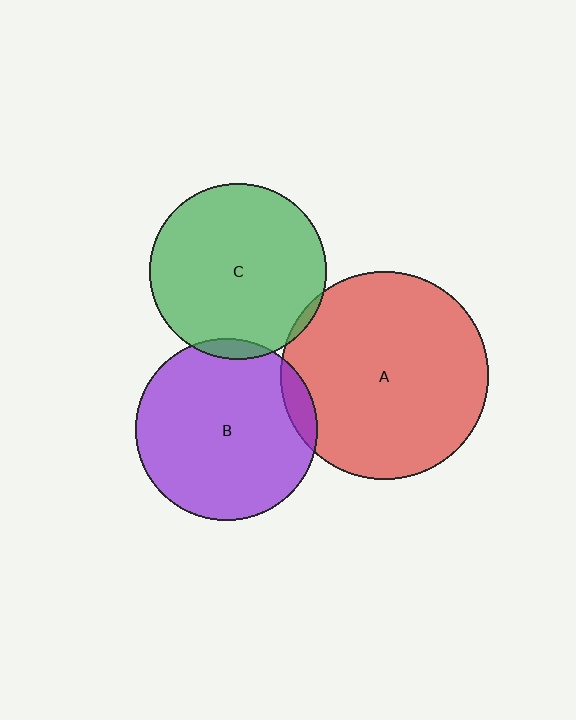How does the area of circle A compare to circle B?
Approximately 1.3 times.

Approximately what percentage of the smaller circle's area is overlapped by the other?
Approximately 5%.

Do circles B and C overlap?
Yes.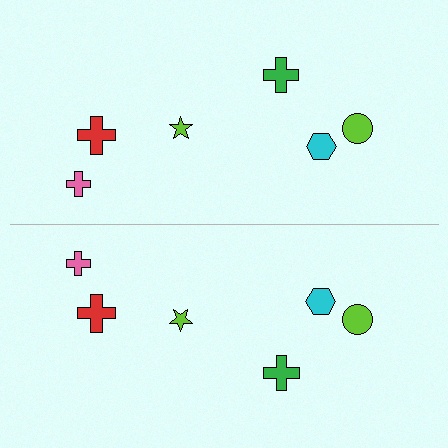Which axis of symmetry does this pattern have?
The pattern has a horizontal axis of symmetry running through the center of the image.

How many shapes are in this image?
There are 12 shapes in this image.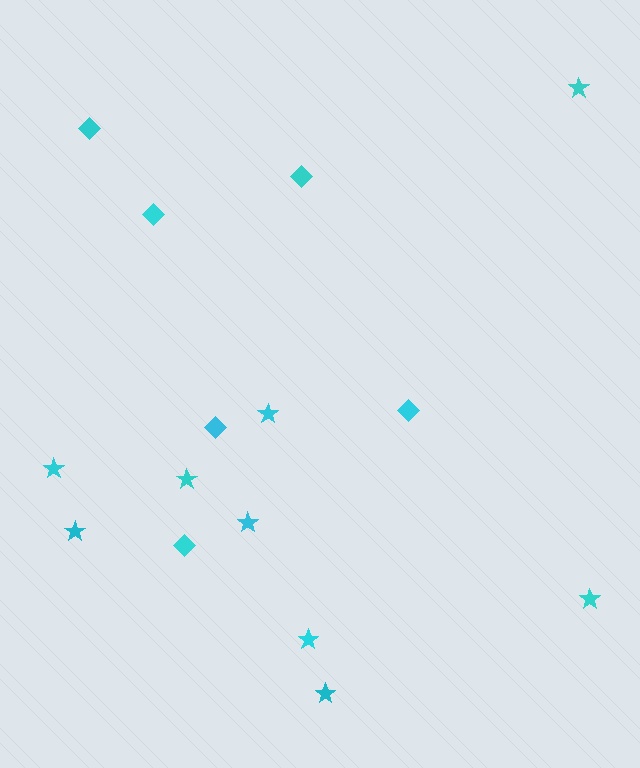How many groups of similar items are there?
There are 2 groups: one group of stars (9) and one group of diamonds (6).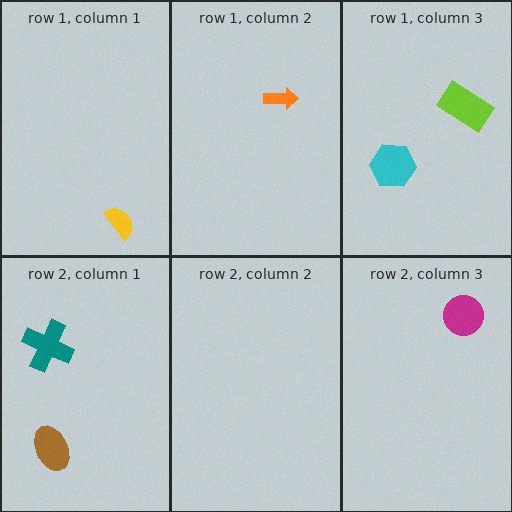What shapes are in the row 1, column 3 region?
The lime rectangle, the cyan hexagon.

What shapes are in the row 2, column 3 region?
The magenta circle.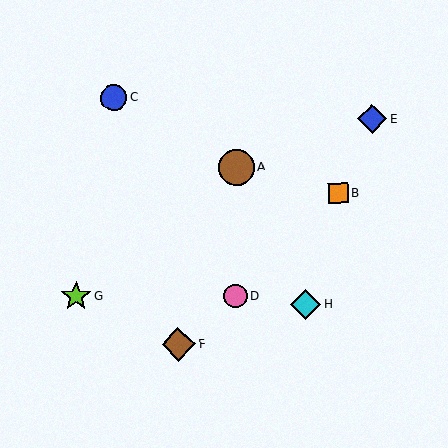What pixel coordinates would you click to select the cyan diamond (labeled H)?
Click at (306, 304) to select the cyan diamond H.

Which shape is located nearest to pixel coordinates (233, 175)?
The brown circle (labeled A) at (236, 167) is nearest to that location.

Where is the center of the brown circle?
The center of the brown circle is at (236, 167).